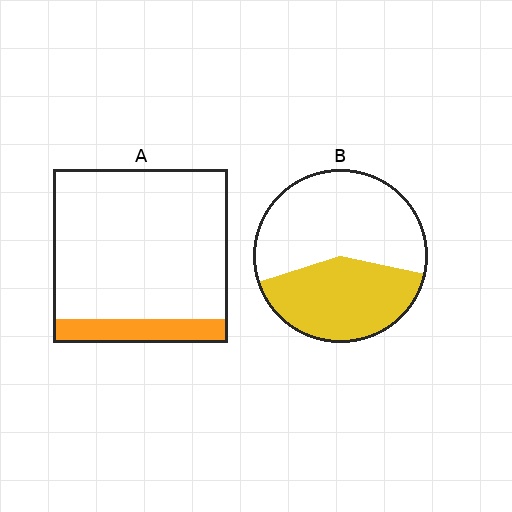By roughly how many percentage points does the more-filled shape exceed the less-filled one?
By roughly 30 percentage points (B over A).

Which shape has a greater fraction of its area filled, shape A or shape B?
Shape B.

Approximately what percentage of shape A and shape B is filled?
A is approximately 15% and B is approximately 40%.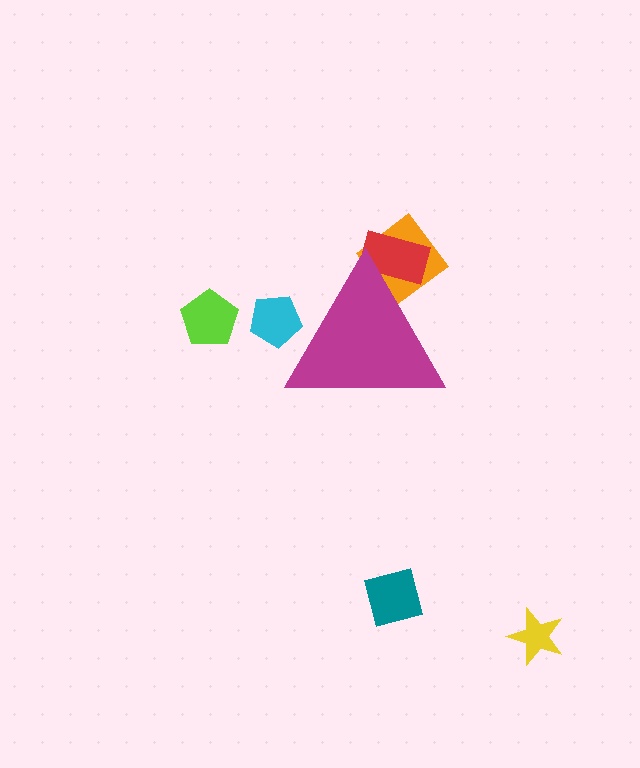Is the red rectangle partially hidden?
Yes, the red rectangle is partially hidden behind the magenta triangle.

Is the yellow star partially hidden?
No, the yellow star is fully visible.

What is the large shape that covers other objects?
A magenta triangle.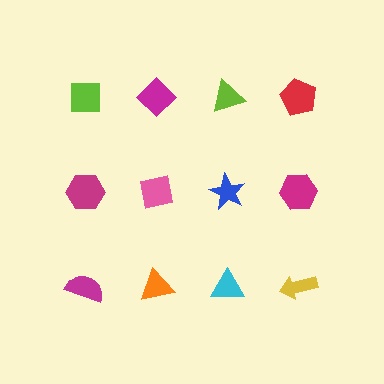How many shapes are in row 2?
4 shapes.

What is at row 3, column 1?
A magenta semicircle.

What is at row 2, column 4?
A magenta hexagon.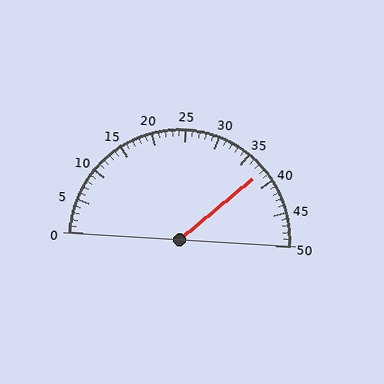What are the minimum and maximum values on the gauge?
The gauge ranges from 0 to 50.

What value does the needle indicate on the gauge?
The needle indicates approximately 38.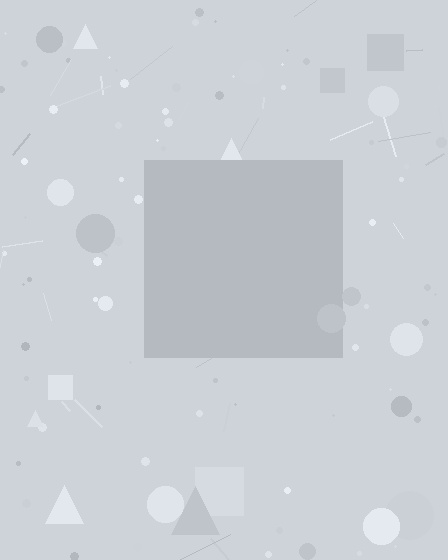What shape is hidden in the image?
A square is hidden in the image.